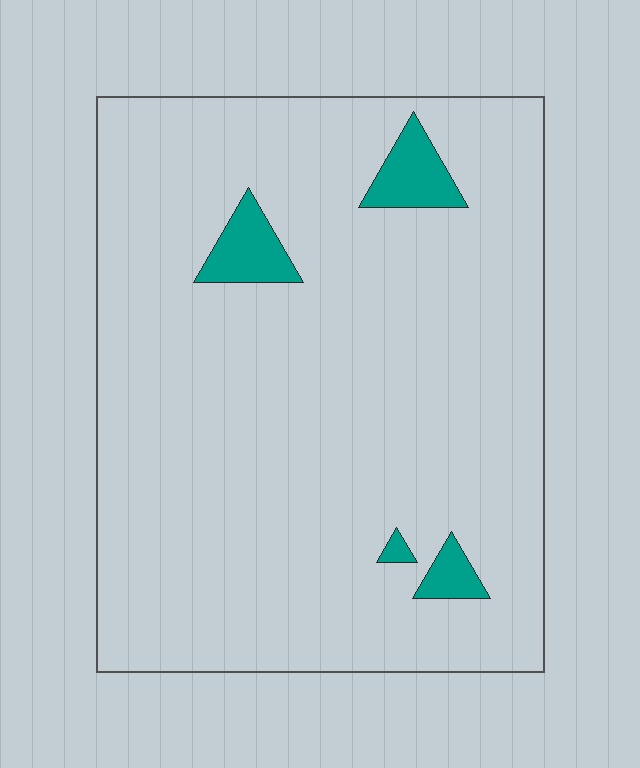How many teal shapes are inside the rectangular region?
4.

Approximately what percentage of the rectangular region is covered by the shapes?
Approximately 5%.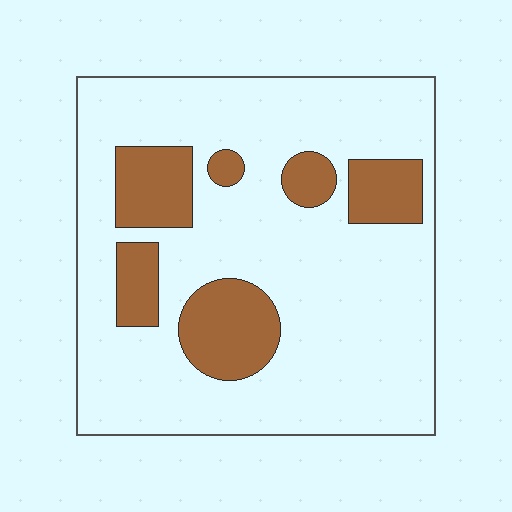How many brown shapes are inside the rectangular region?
6.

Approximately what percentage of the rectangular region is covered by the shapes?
Approximately 20%.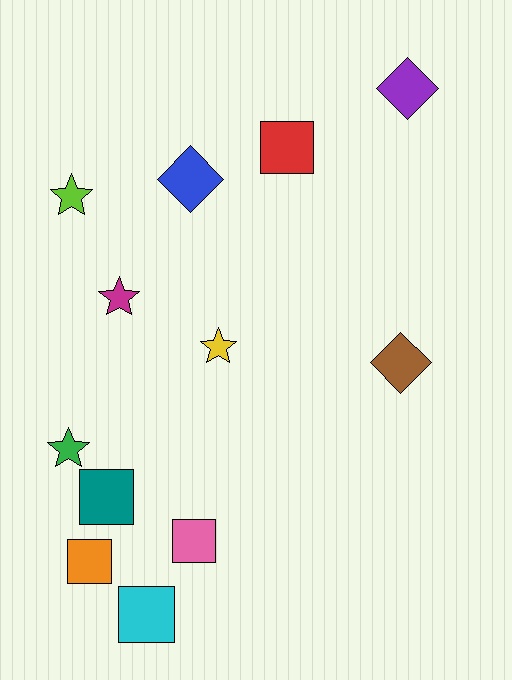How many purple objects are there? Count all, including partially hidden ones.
There is 1 purple object.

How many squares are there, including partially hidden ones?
There are 5 squares.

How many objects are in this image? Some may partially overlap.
There are 12 objects.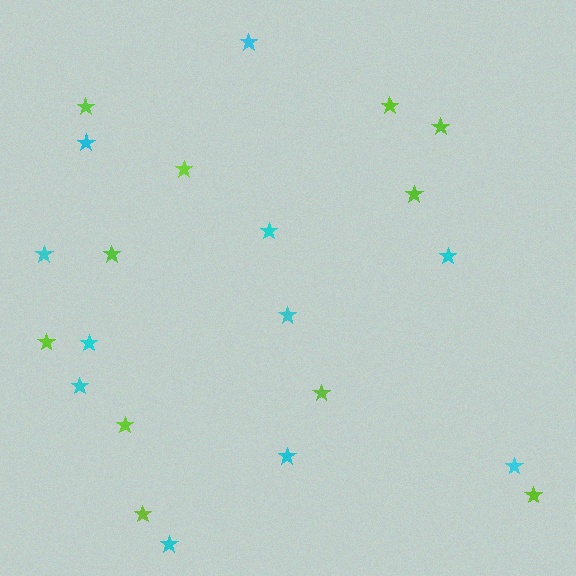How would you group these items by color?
There are 2 groups: one group of lime stars (11) and one group of cyan stars (11).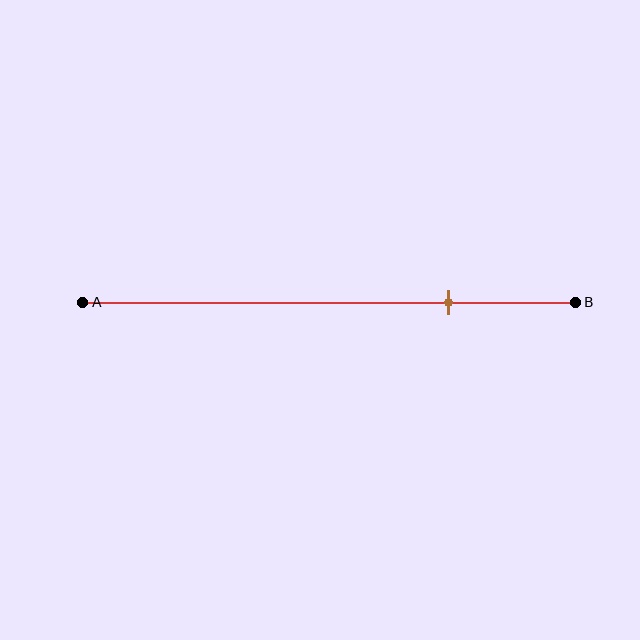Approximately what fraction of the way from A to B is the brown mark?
The brown mark is approximately 75% of the way from A to B.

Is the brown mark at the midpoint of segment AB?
No, the mark is at about 75% from A, not at the 50% midpoint.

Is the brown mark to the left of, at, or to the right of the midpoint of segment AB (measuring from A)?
The brown mark is to the right of the midpoint of segment AB.